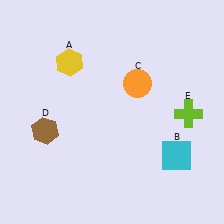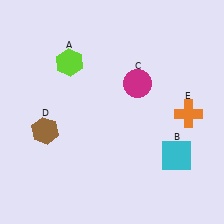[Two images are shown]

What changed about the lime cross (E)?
In Image 1, E is lime. In Image 2, it changed to orange.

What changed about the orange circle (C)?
In Image 1, C is orange. In Image 2, it changed to magenta.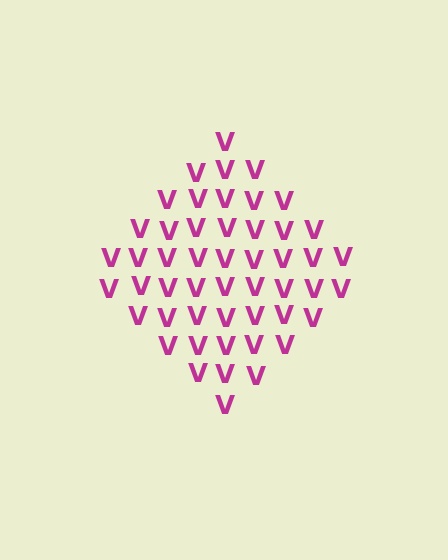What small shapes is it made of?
It is made of small letter V's.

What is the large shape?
The large shape is a diamond.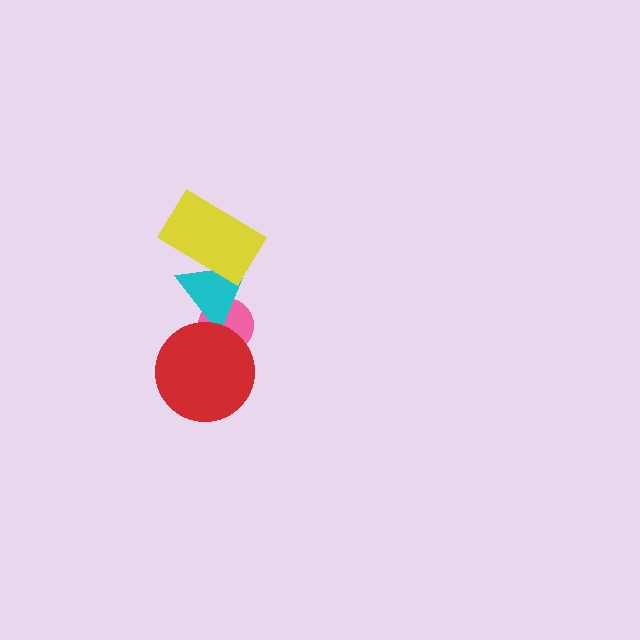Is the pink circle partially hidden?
Yes, it is partially covered by another shape.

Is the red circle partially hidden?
No, no other shape covers it.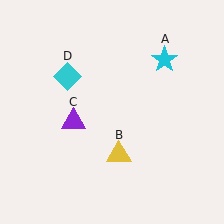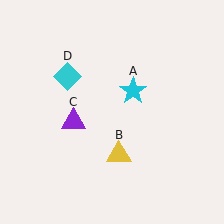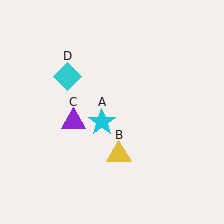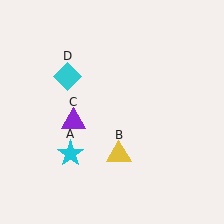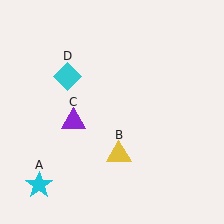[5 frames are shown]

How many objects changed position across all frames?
1 object changed position: cyan star (object A).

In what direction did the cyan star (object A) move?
The cyan star (object A) moved down and to the left.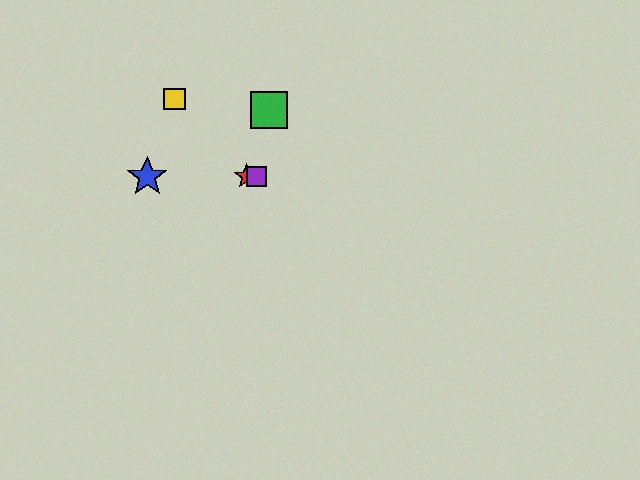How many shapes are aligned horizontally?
3 shapes (the red star, the blue star, the purple square) are aligned horizontally.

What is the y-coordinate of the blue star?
The blue star is at y≈177.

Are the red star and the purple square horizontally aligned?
Yes, both are at y≈177.